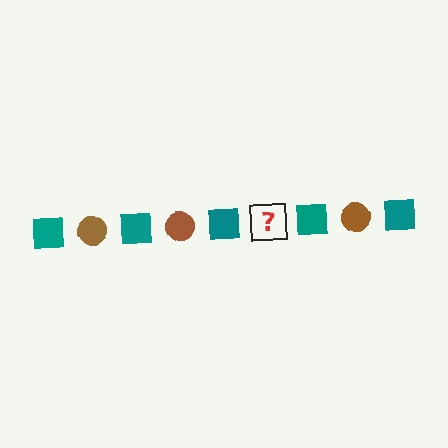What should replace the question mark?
The question mark should be replaced with a brown circle.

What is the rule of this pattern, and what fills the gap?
The rule is that the pattern alternates between teal square and brown circle. The gap should be filled with a brown circle.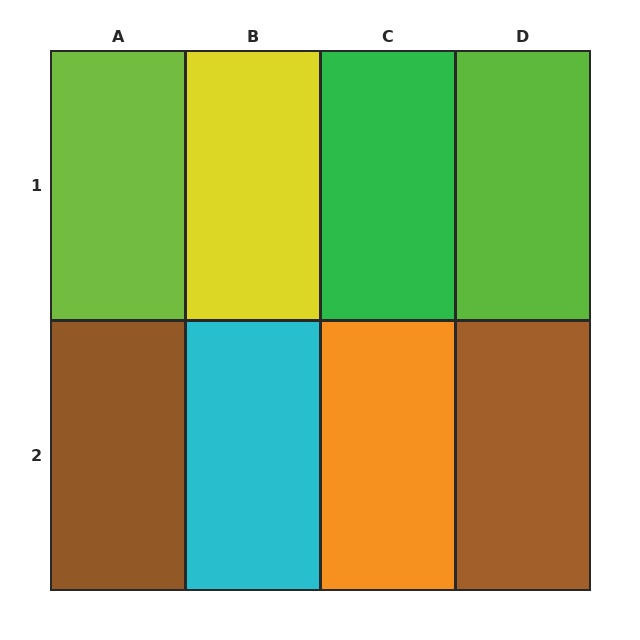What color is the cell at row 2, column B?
Cyan.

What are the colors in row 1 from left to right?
Lime, yellow, green, lime.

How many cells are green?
1 cell is green.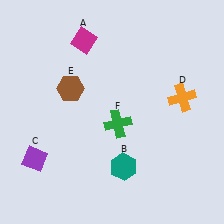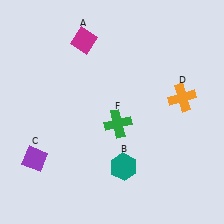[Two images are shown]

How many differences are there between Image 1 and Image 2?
There is 1 difference between the two images.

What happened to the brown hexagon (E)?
The brown hexagon (E) was removed in Image 2. It was in the top-left area of Image 1.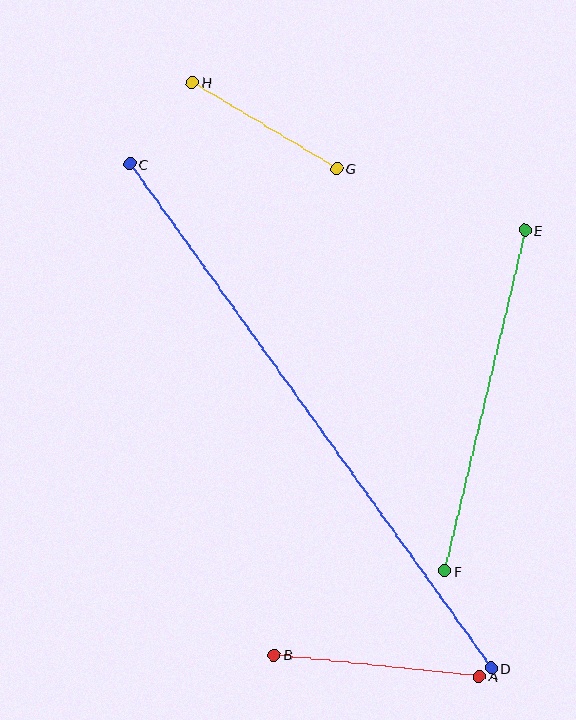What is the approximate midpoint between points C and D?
The midpoint is at approximately (311, 416) pixels.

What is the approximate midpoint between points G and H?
The midpoint is at approximately (265, 125) pixels.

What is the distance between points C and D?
The distance is approximately 620 pixels.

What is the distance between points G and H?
The distance is approximately 168 pixels.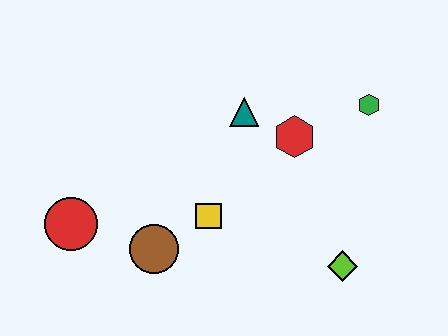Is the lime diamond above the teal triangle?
No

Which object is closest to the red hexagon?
The teal triangle is closest to the red hexagon.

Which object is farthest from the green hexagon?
The red circle is farthest from the green hexagon.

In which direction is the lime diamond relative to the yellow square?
The lime diamond is to the right of the yellow square.